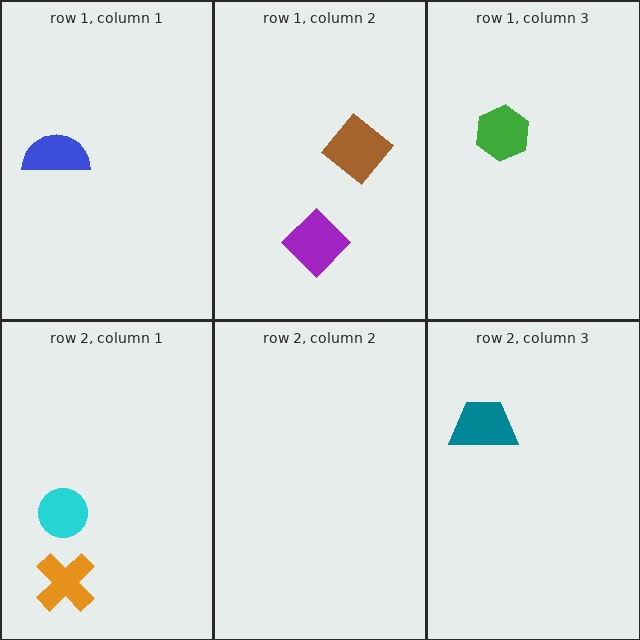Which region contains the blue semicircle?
The row 1, column 1 region.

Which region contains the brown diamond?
The row 1, column 2 region.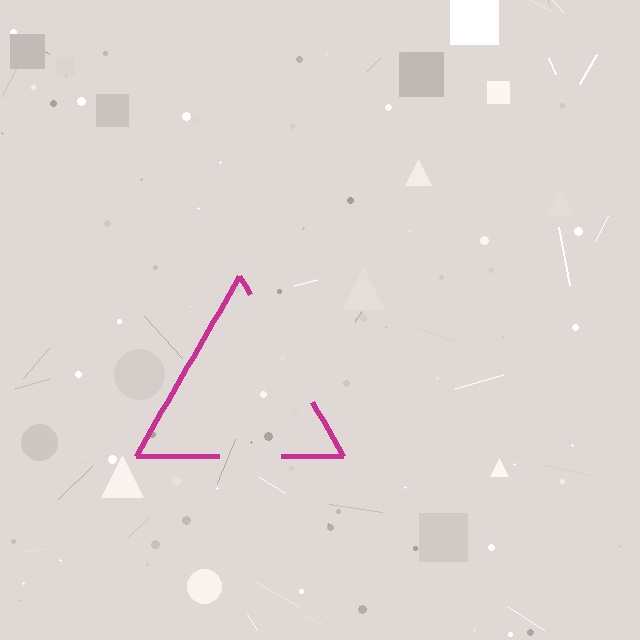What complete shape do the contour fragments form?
The contour fragments form a triangle.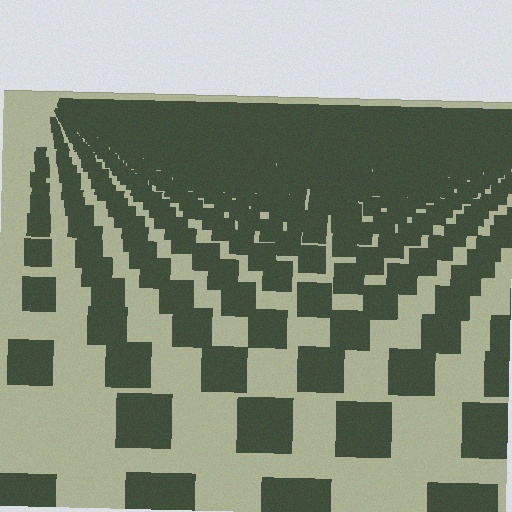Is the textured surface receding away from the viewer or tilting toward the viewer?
The surface is receding away from the viewer. Texture elements get smaller and denser toward the top.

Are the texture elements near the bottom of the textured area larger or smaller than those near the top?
Larger. Near the bottom, elements are closer to the viewer and appear at a bigger on-screen size.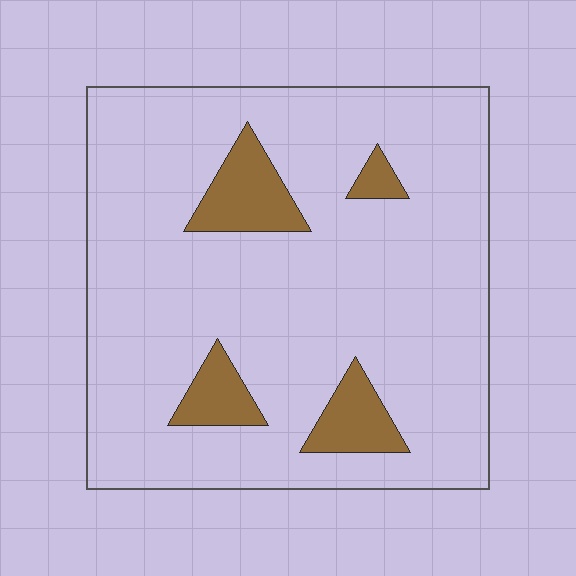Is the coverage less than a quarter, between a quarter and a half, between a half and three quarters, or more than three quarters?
Less than a quarter.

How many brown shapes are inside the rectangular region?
4.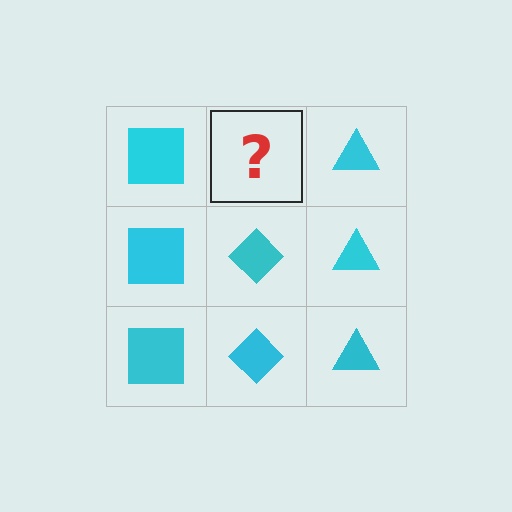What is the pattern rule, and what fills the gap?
The rule is that each column has a consistent shape. The gap should be filled with a cyan diamond.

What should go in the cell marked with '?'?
The missing cell should contain a cyan diamond.